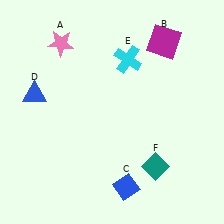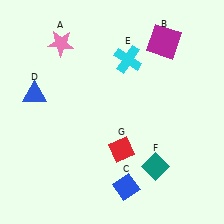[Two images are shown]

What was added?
A red diamond (G) was added in Image 2.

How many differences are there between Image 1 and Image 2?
There is 1 difference between the two images.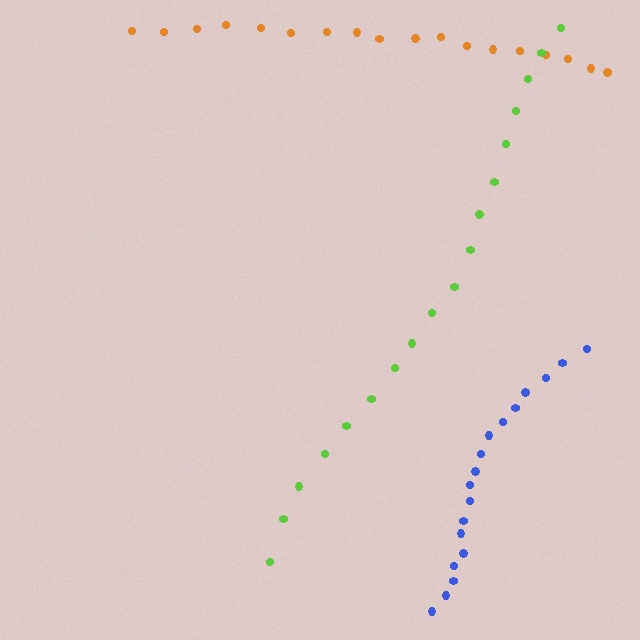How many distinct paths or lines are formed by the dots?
There are 3 distinct paths.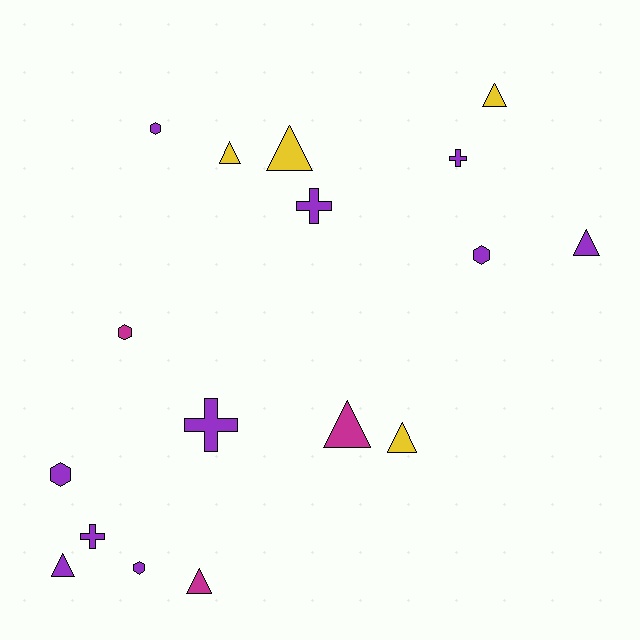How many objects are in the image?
There are 17 objects.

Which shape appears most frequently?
Triangle, with 8 objects.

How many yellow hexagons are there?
There are no yellow hexagons.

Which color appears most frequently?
Purple, with 10 objects.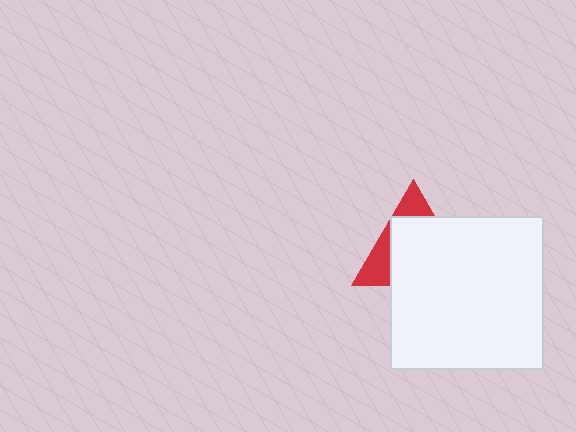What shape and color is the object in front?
The object in front is a white square.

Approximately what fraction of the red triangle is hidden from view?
Roughly 69% of the red triangle is hidden behind the white square.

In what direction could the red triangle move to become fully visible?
The red triangle could move toward the upper-left. That would shift it out from behind the white square entirely.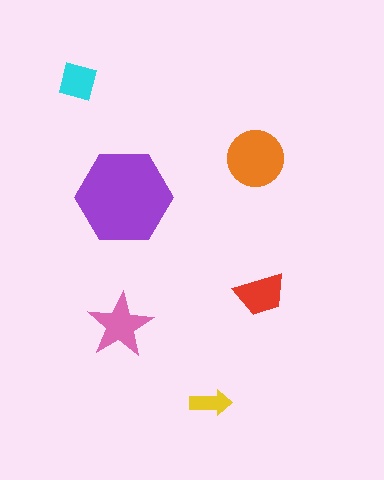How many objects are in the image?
There are 6 objects in the image.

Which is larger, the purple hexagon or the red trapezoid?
The purple hexagon.